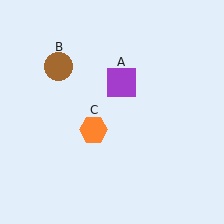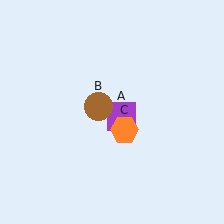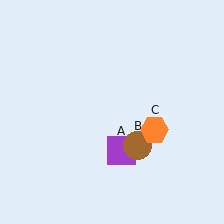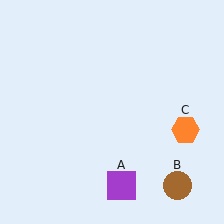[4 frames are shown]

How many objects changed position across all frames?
3 objects changed position: purple square (object A), brown circle (object B), orange hexagon (object C).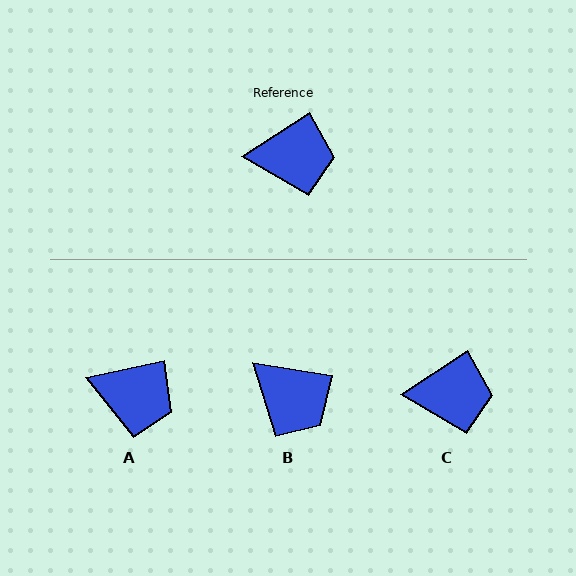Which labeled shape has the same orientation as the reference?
C.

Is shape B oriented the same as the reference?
No, it is off by about 43 degrees.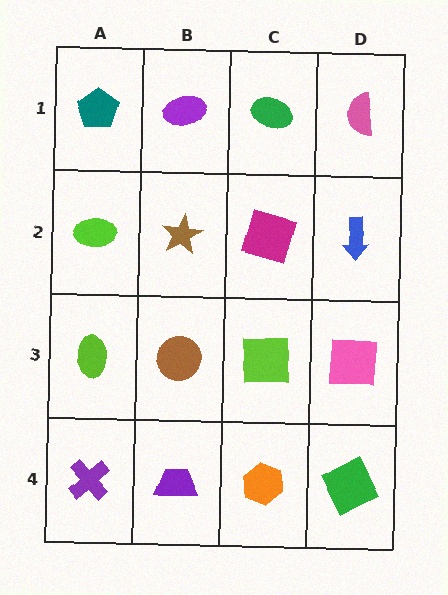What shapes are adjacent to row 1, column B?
A brown star (row 2, column B), a teal pentagon (row 1, column A), a green ellipse (row 1, column C).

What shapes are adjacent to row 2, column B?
A purple ellipse (row 1, column B), a brown circle (row 3, column B), a lime ellipse (row 2, column A), a magenta square (row 2, column C).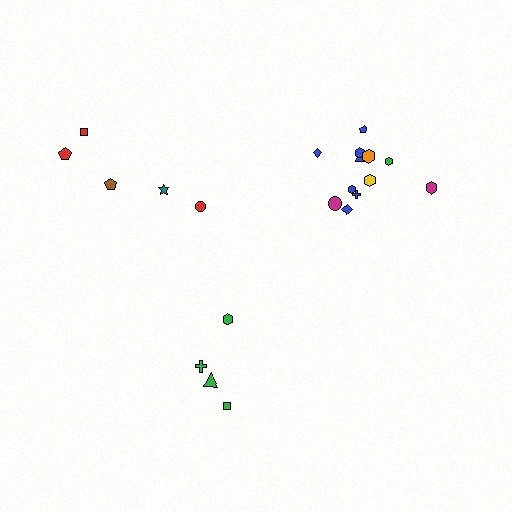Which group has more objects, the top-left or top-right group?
The top-right group.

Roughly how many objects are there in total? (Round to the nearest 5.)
Roughly 20 objects in total.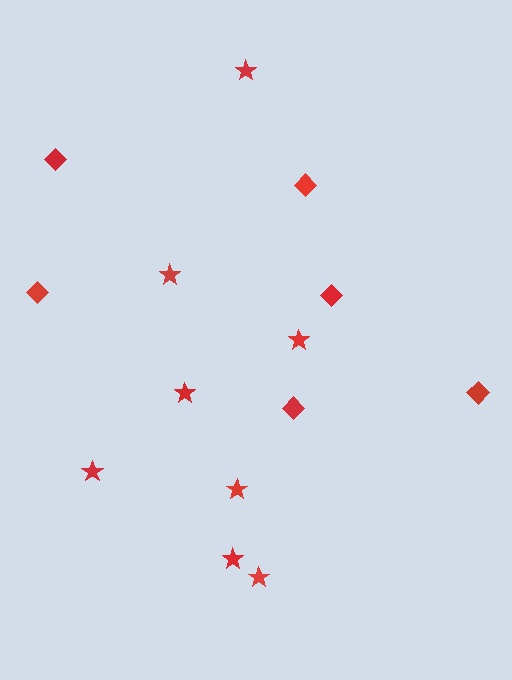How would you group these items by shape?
There are 2 groups: one group of stars (8) and one group of diamonds (6).